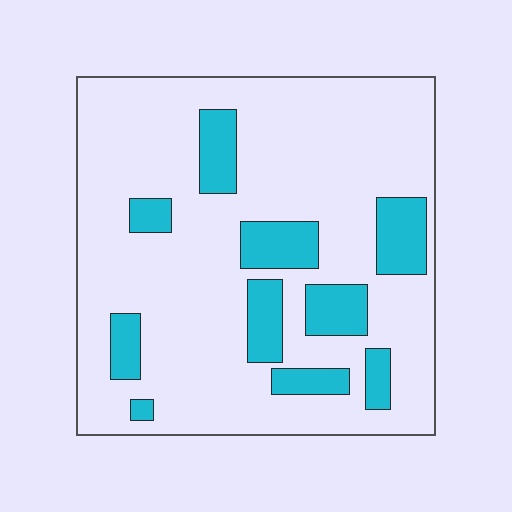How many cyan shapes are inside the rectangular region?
10.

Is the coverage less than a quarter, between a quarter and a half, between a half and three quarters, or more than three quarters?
Less than a quarter.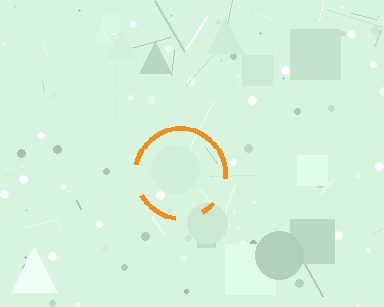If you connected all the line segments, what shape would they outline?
They would outline a circle.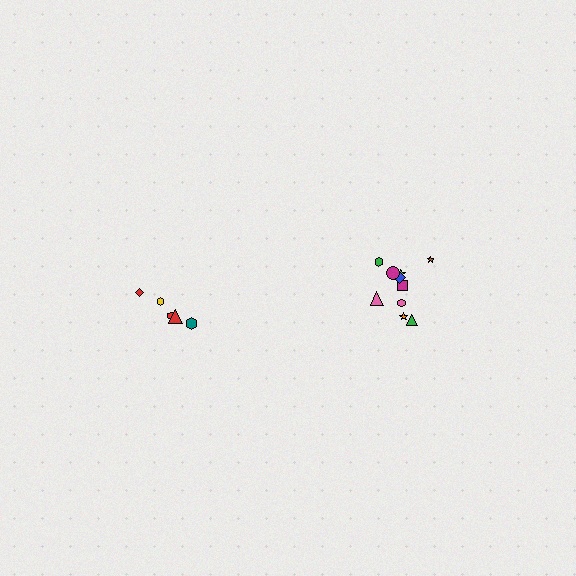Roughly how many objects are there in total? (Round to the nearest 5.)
Roughly 15 objects in total.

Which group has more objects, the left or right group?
The right group.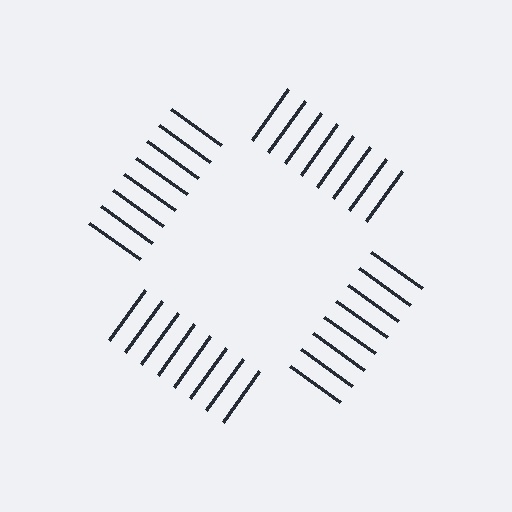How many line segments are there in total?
32 — 8 along each of the 4 edges.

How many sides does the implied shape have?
4 sides — the line-ends trace a square.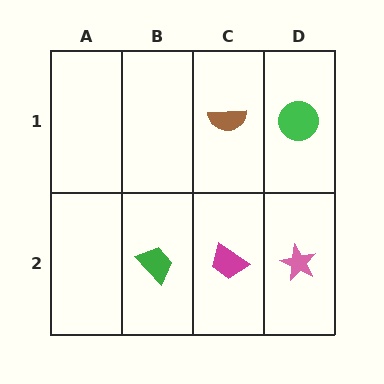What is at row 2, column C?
A magenta trapezoid.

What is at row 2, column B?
A green trapezoid.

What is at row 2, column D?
A pink star.